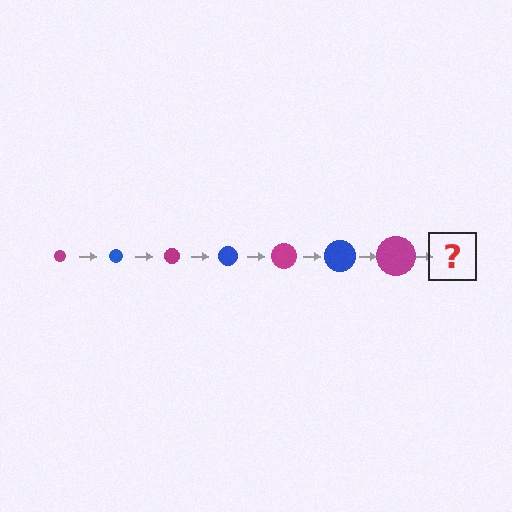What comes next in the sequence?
The next element should be a blue circle, larger than the previous one.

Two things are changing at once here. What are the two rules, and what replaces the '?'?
The two rules are that the circle grows larger each step and the color cycles through magenta and blue. The '?' should be a blue circle, larger than the previous one.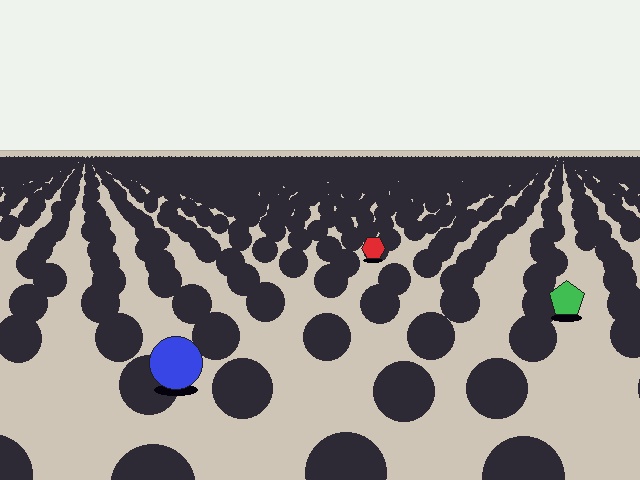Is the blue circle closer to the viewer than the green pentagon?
Yes. The blue circle is closer — you can tell from the texture gradient: the ground texture is coarser near it.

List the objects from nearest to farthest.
From nearest to farthest: the blue circle, the green pentagon, the red hexagon.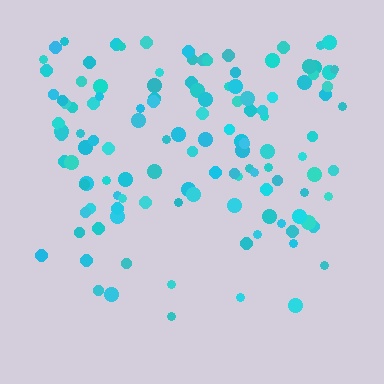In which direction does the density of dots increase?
From bottom to top, with the top side densest.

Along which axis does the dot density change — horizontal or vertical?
Vertical.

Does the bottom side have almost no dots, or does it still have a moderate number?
Still a moderate number, just noticeably fewer than the top.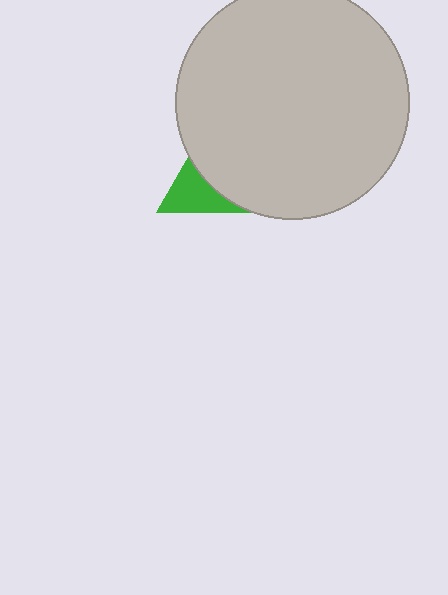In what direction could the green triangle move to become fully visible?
The green triangle could move toward the lower-left. That would shift it out from behind the light gray circle entirely.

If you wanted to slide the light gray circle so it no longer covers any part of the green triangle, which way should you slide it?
Slide it toward the upper-right — that is the most direct way to separate the two shapes.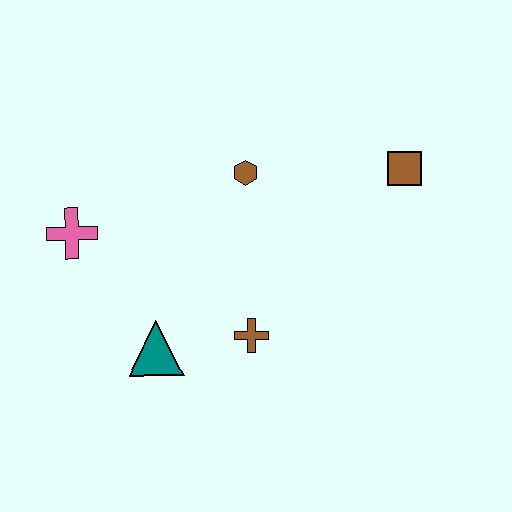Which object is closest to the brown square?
The brown hexagon is closest to the brown square.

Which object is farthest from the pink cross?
The brown square is farthest from the pink cross.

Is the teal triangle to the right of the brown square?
No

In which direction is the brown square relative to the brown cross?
The brown square is above the brown cross.